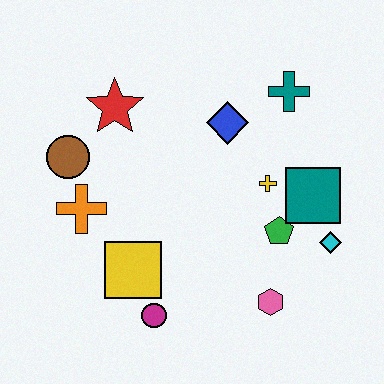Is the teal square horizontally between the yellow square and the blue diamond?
No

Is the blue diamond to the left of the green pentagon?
Yes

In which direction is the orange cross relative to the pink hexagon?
The orange cross is to the left of the pink hexagon.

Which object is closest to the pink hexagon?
The green pentagon is closest to the pink hexagon.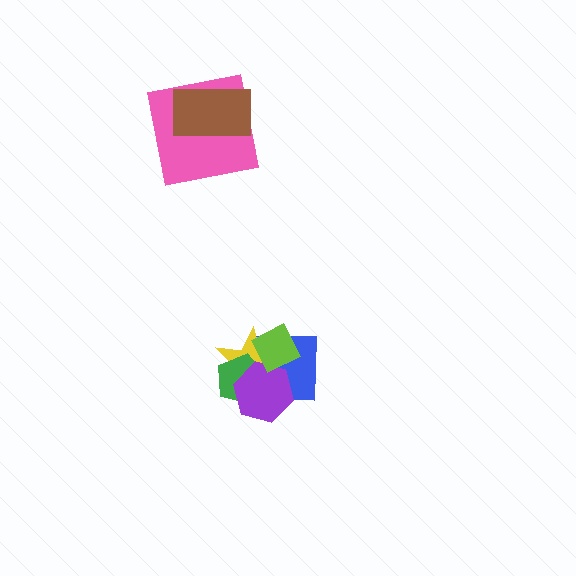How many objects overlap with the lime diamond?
4 objects overlap with the lime diamond.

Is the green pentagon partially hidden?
Yes, it is partially covered by another shape.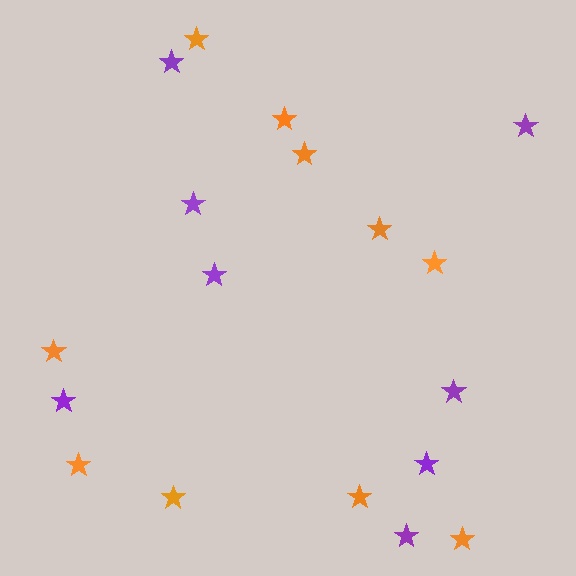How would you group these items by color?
There are 2 groups: one group of purple stars (8) and one group of orange stars (10).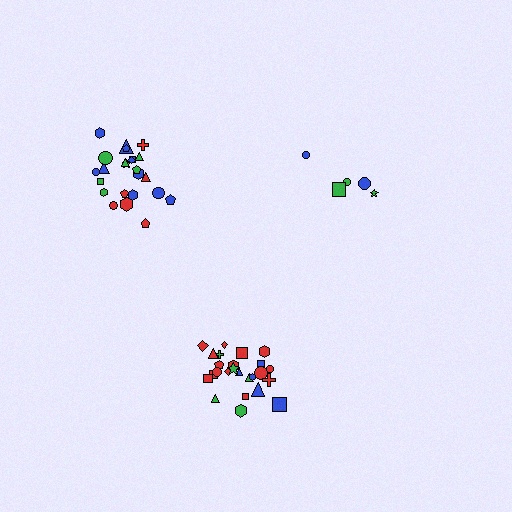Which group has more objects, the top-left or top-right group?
The top-left group.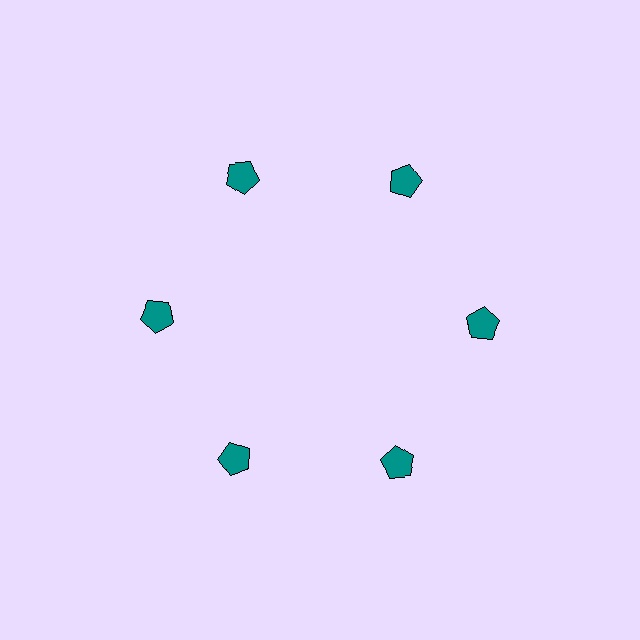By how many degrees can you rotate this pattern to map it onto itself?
The pattern maps onto itself every 60 degrees of rotation.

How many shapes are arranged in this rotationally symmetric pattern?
There are 6 shapes, arranged in 6 groups of 1.